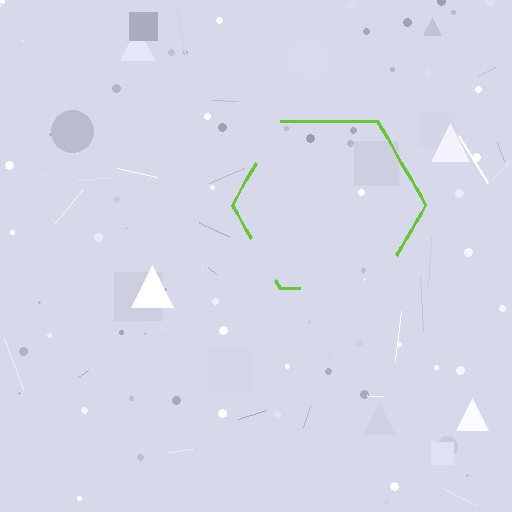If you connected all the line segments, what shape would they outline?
They would outline a hexagon.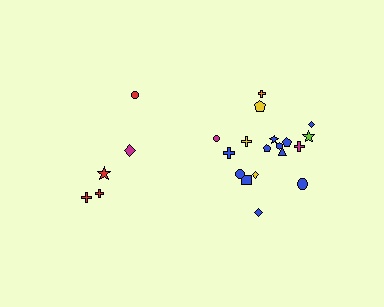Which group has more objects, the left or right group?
The right group.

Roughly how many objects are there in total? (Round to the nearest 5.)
Roughly 25 objects in total.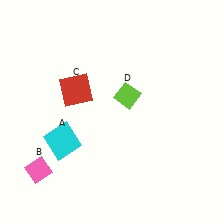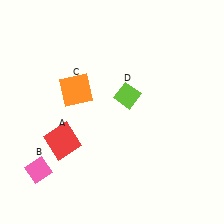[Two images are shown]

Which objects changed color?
A changed from cyan to red. C changed from red to orange.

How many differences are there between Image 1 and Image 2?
There are 2 differences between the two images.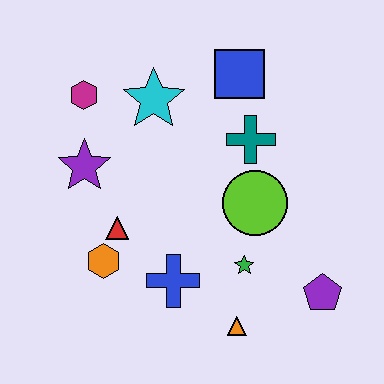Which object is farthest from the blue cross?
The blue square is farthest from the blue cross.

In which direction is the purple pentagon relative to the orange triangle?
The purple pentagon is to the right of the orange triangle.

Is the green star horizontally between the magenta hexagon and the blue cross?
No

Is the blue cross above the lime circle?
No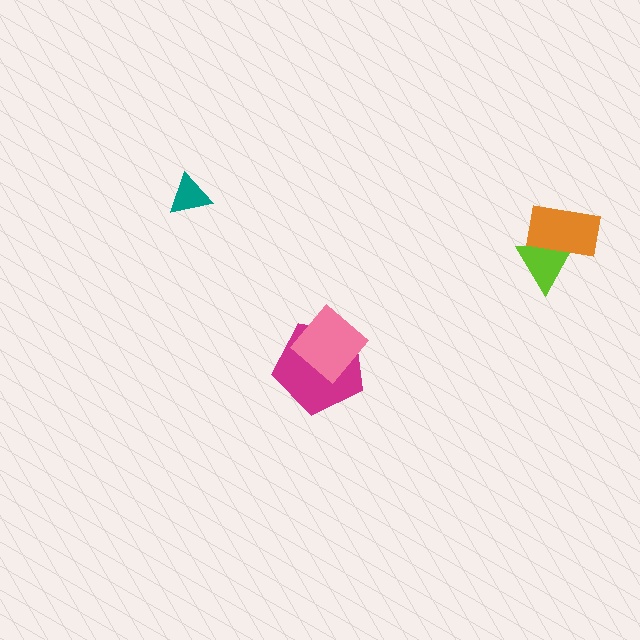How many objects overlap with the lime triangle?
1 object overlaps with the lime triangle.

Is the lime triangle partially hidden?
Yes, it is partially covered by another shape.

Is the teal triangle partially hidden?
No, no other shape covers it.